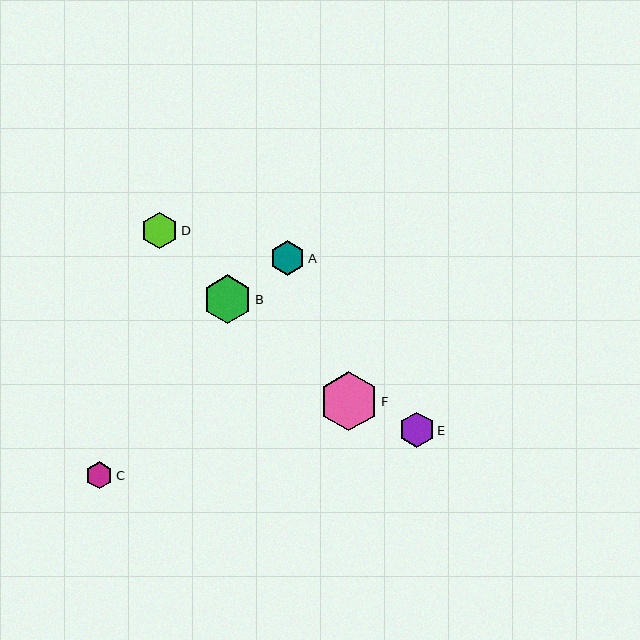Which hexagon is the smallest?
Hexagon C is the smallest with a size of approximately 27 pixels.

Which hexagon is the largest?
Hexagon F is the largest with a size of approximately 59 pixels.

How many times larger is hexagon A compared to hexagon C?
Hexagon A is approximately 1.3 times the size of hexagon C.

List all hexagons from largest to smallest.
From largest to smallest: F, B, D, A, E, C.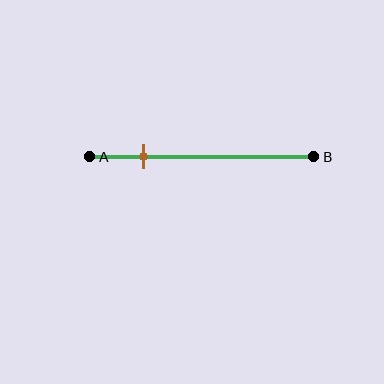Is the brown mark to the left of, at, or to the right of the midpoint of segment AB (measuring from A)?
The brown mark is to the left of the midpoint of segment AB.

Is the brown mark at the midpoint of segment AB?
No, the mark is at about 25% from A, not at the 50% midpoint.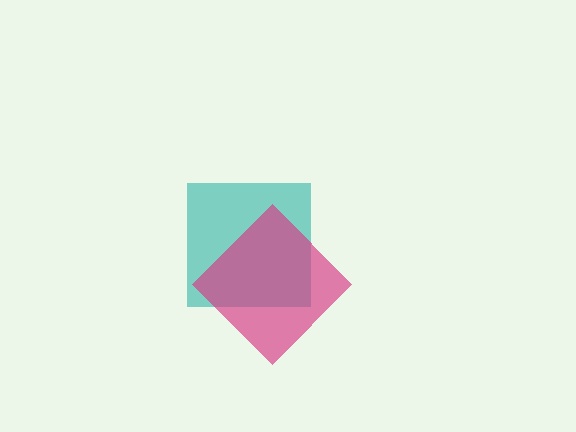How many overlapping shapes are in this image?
There are 2 overlapping shapes in the image.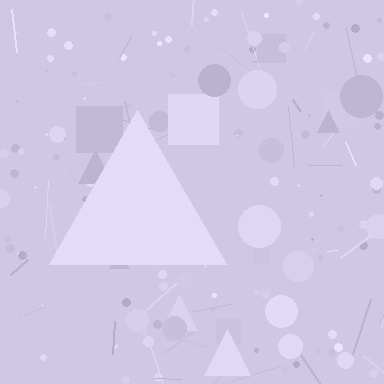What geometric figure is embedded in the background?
A triangle is embedded in the background.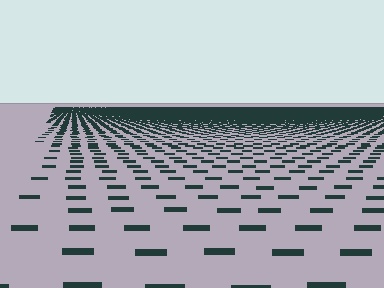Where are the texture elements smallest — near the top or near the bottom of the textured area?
Near the top.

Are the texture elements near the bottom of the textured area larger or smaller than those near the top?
Larger. Near the bottom, elements are closer to the viewer and appear at a bigger on-screen size.